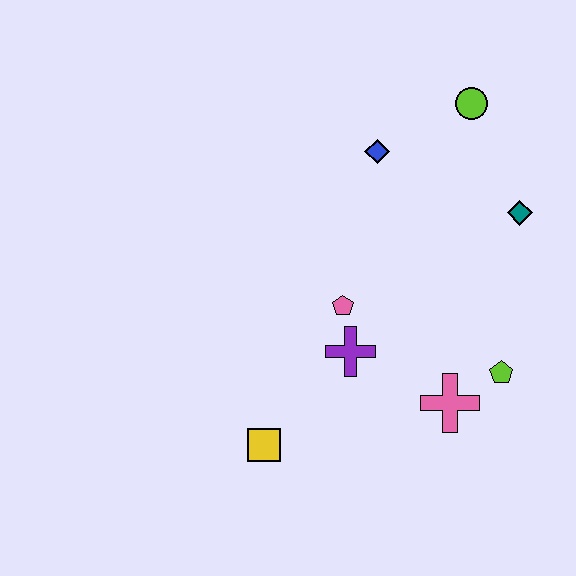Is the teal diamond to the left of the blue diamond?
No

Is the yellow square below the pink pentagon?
Yes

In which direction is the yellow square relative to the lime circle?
The yellow square is below the lime circle.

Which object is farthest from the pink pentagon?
The lime circle is farthest from the pink pentagon.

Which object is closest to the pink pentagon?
The purple cross is closest to the pink pentagon.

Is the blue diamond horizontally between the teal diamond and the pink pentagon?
Yes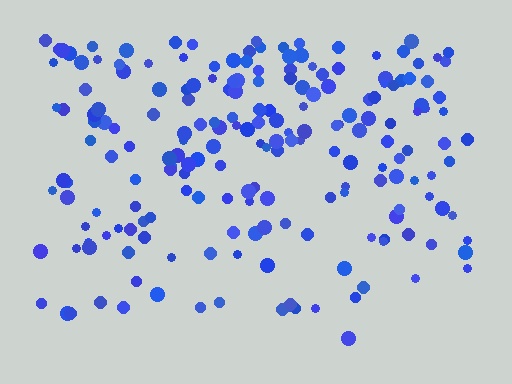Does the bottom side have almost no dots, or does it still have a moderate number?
Still a moderate number, just noticeably fewer than the top.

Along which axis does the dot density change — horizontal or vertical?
Vertical.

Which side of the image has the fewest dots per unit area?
The bottom.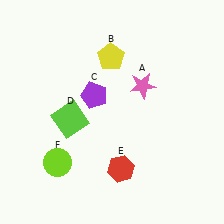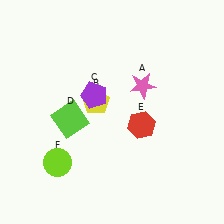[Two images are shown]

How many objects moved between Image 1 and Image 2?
2 objects moved between the two images.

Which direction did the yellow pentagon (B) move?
The yellow pentagon (B) moved down.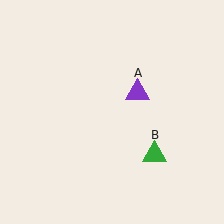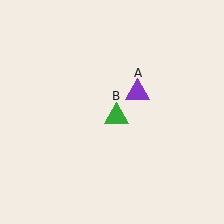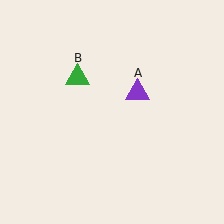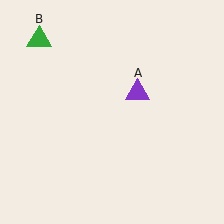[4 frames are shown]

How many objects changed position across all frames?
1 object changed position: green triangle (object B).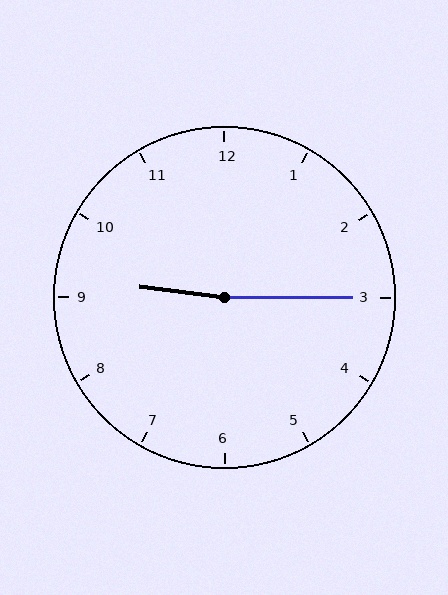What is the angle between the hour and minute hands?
Approximately 172 degrees.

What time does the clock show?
9:15.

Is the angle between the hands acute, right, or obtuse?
It is obtuse.